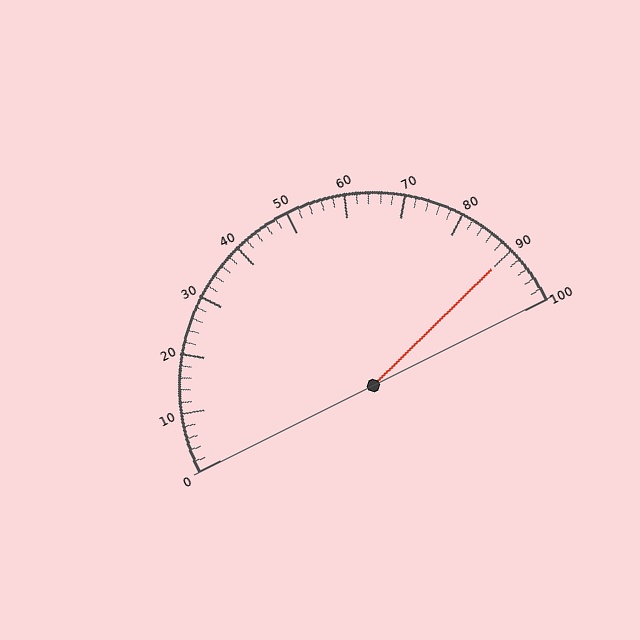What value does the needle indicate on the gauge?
The needle indicates approximately 90.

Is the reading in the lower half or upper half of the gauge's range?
The reading is in the upper half of the range (0 to 100).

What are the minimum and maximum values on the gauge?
The gauge ranges from 0 to 100.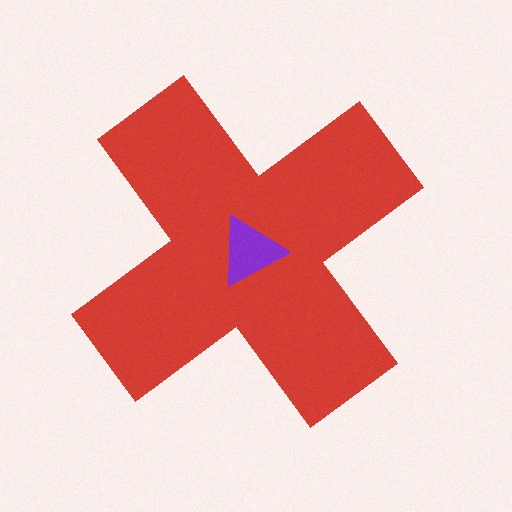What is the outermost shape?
The red cross.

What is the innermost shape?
The purple triangle.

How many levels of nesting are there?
2.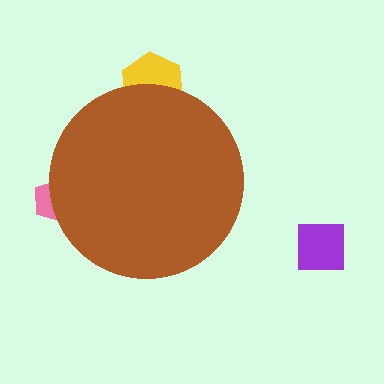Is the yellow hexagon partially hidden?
Yes, the yellow hexagon is partially hidden behind the brown circle.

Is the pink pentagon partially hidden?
Yes, the pink pentagon is partially hidden behind the brown circle.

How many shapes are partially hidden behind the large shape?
2 shapes are partially hidden.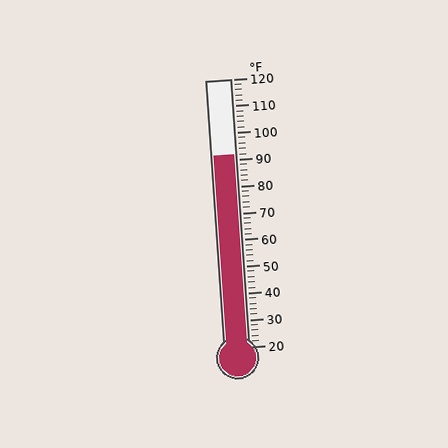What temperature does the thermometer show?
The thermometer shows approximately 92°F.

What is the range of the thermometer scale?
The thermometer scale ranges from 20°F to 120°F.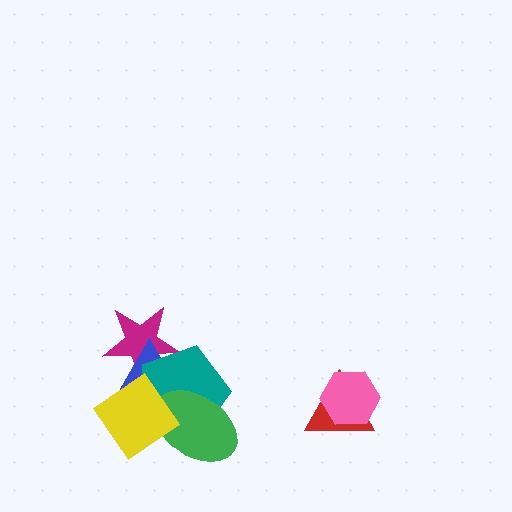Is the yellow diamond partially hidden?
No, no other shape covers it.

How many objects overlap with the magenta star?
2 objects overlap with the magenta star.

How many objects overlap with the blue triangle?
4 objects overlap with the blue triangle.